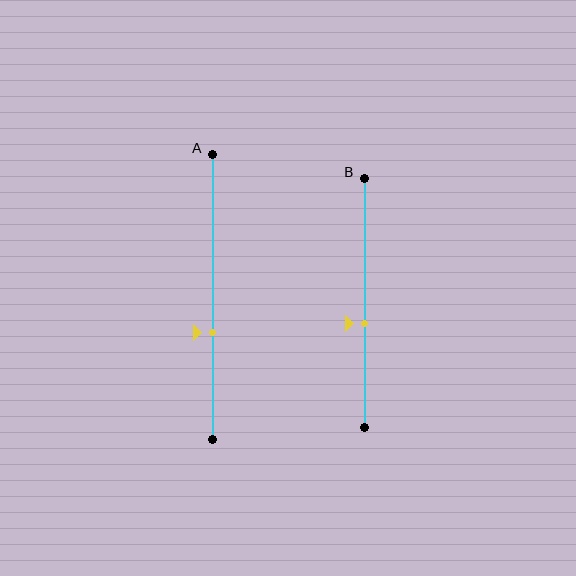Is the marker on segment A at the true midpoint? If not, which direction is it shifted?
No, the marker on segment A is shifted downward by about 12% of the segment length.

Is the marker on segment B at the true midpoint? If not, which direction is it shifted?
No, the marker on segment B is shifted downward by about 8% of the segment length.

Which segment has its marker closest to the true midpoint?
Segment B has its marker closest to the true midpoint.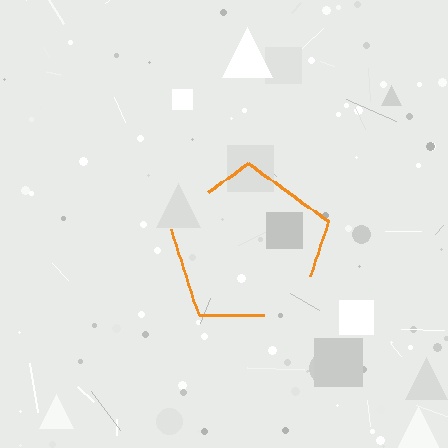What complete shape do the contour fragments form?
The contour fragments form a pentagon.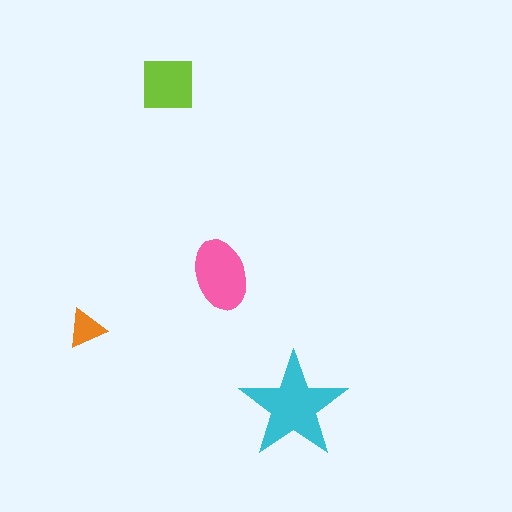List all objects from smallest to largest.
The orange triangle, the lime square, the pink ellipse, the cyan star.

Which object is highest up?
The lime square is topmost.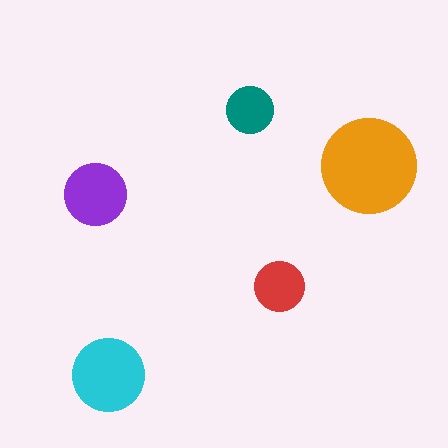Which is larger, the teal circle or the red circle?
The red one.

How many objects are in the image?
There are 5 objects in the image.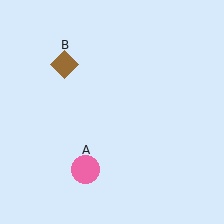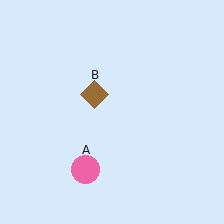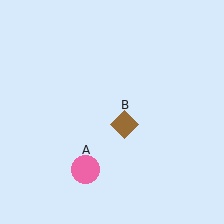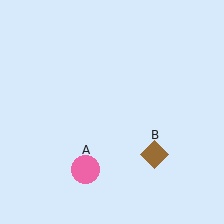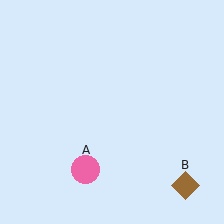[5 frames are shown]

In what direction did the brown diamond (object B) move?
The brown diamond (object B) moved down and to the right.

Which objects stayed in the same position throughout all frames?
Pink circle (object A) remained stationary.